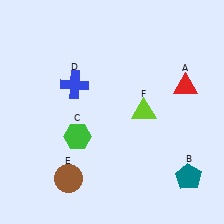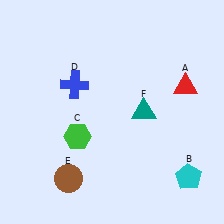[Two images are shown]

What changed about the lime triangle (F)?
In Image 1, F is lime. In Image 2, it changed to teal.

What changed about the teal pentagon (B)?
In Image 1, B is teal. In Image 2, it changed to cyan.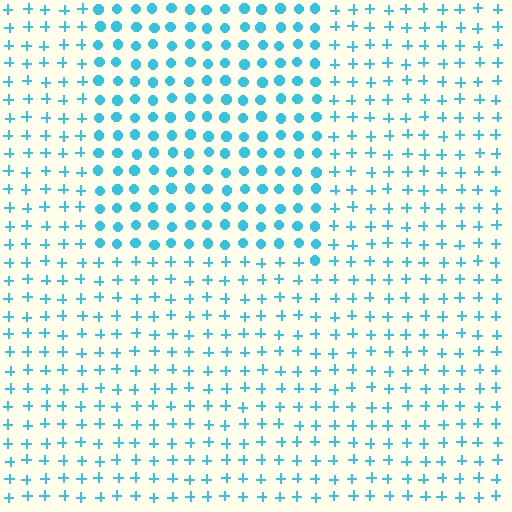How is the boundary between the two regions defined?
The boundary is defined by a change in element shape: circles inside vs. plus signs outside. All elements share the same color and spacing.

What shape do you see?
I see a rectangle.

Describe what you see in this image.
The image is filled with small cyan elements arranged in a uniform grid. A rectangle-shaped region contains circles, while the surrounding area contains plus signs. The boundary is defined purely by the change in element shape.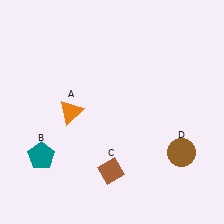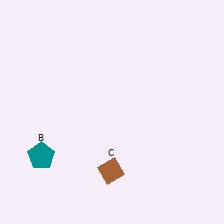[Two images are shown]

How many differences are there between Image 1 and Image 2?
There are 2 differences between the two images.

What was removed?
The brown circle (D), the orange triangle (A) were removed in Image 2.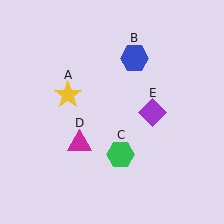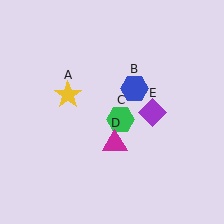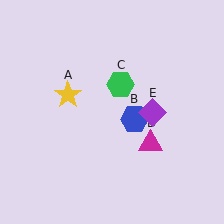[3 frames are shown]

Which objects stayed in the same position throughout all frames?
Yellow star (object A) and purple diamond (object E) remained stationary.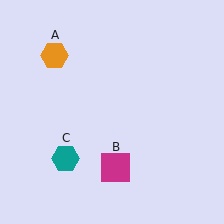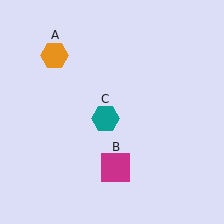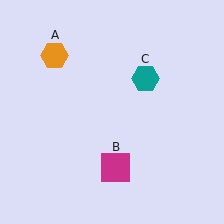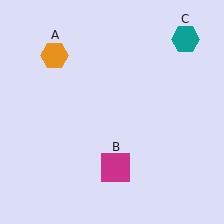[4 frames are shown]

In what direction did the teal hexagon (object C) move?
The teal hexagon (object C) moved up and to the right.